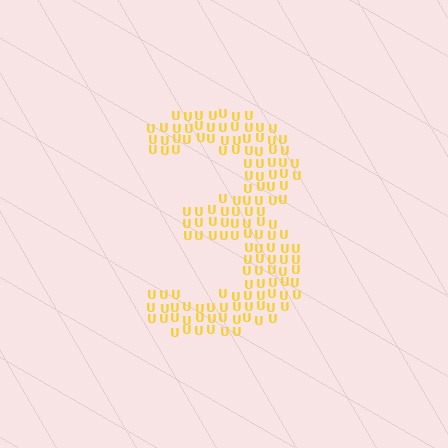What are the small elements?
The small elements are letter U's.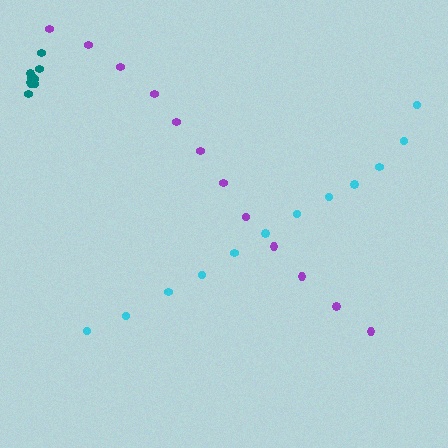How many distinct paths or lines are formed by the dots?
There are 3 distinct paths.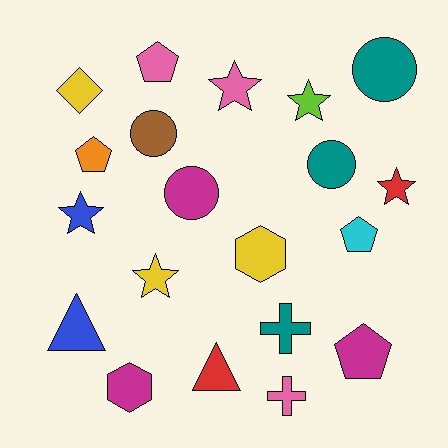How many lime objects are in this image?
There is 1 lime object.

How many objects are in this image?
There are 20 objects.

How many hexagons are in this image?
There are 2 hexagons.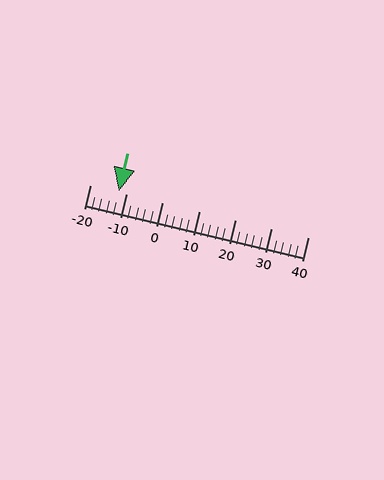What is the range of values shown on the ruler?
The ruler shows values from -20 to 40.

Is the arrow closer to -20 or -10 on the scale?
The arrow is closer to -10.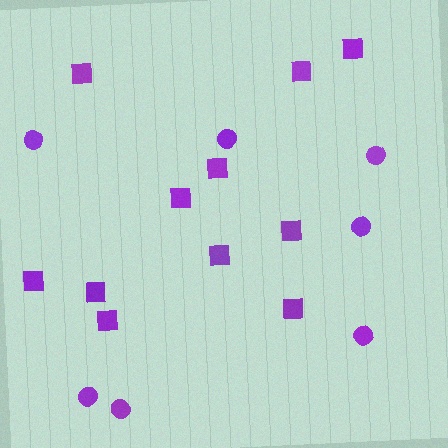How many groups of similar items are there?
There are 2 groups: one group of circles (7) and one group of squares (11).